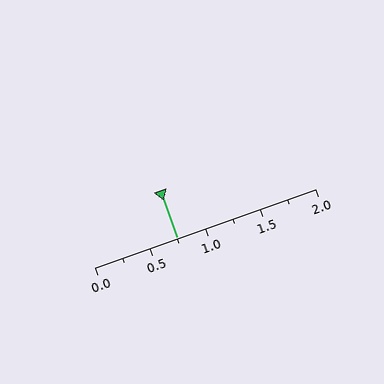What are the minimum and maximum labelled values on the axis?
The axis runs from 0.0 to 2.0.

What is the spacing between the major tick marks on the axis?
The major ticks are spaced 0.5 apart.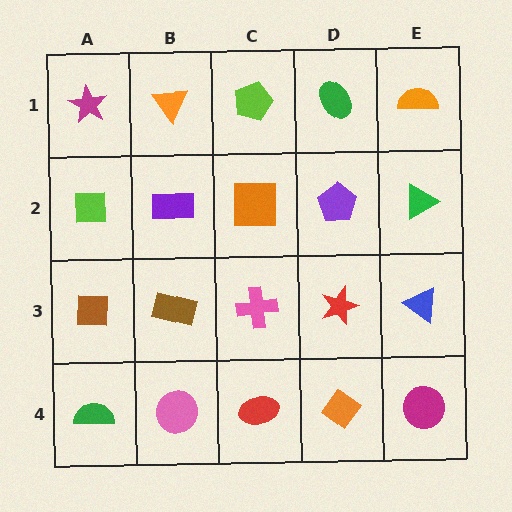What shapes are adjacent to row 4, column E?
A blue triangle (row 3, column E), an orange diamond (row 4, column D).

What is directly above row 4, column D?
A red star.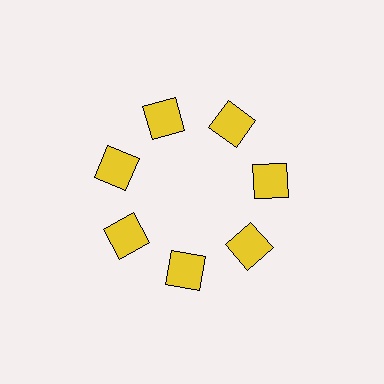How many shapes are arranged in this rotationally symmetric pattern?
There are 7 shapes, arranged in 7 groups of 1.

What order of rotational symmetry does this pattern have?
This pattern has 7-fold rotational symmetry.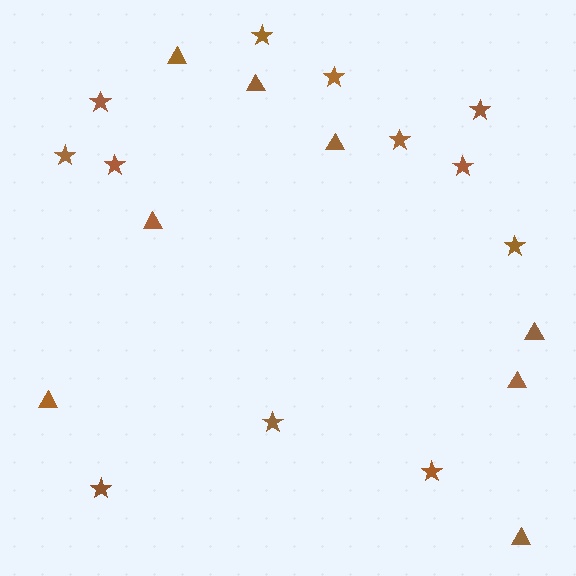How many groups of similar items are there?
There are 2 groups: one group of stars (12) and one group of triangles (8).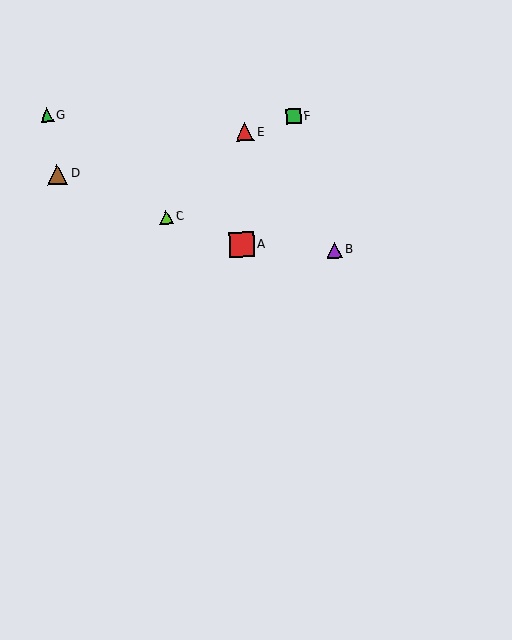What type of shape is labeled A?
Shape A is a red square.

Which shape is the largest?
The red square (labeled A) is the largest.